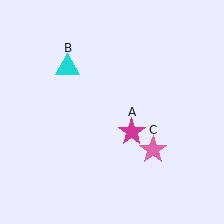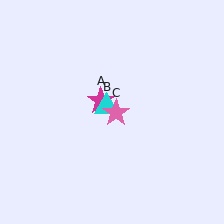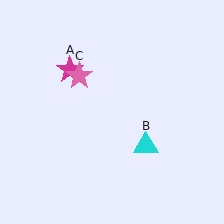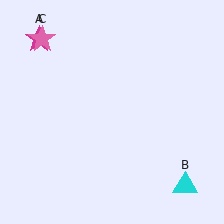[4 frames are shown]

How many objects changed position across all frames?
3 objects changed position: magenta star (object A), cyan triangle (object B), pink star (object C).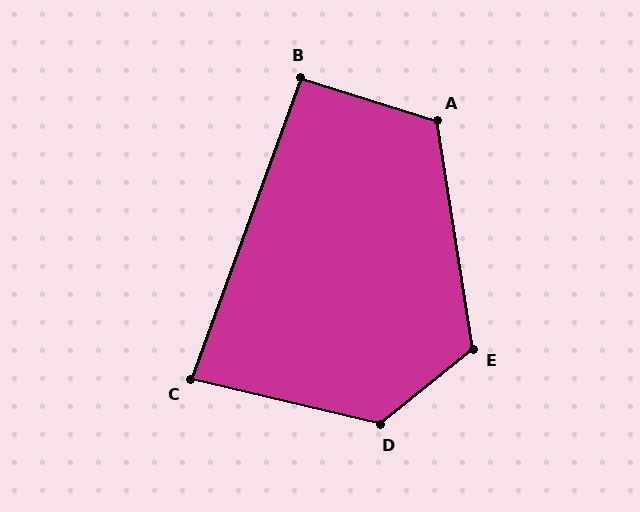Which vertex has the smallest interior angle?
C, at approximately 83 degrees.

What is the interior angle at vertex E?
Approximately 120 degrees (obtuse).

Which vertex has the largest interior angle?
D, at approximately 127 degrees.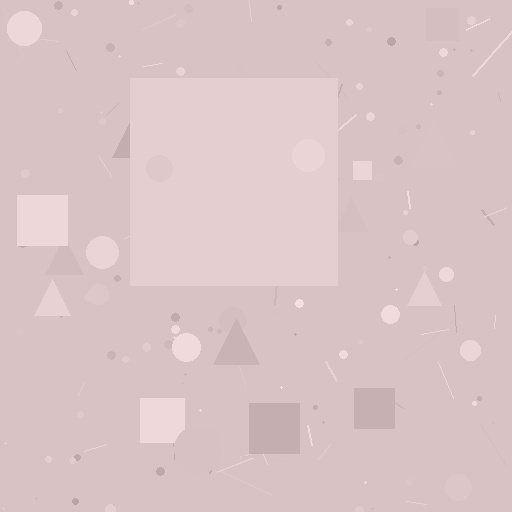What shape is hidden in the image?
A square is hidden in the image.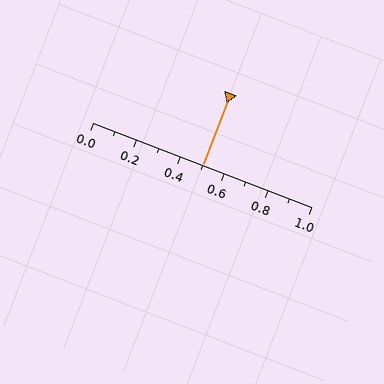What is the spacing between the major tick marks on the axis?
The major ticks are spaced 0.2 apart.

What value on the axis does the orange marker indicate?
The marker indicates approximately 0.5.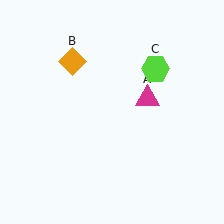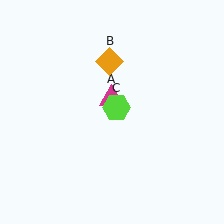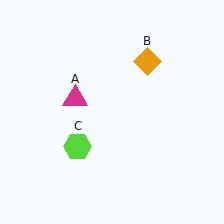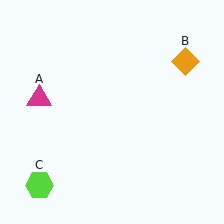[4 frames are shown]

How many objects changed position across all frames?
3 objects changed position: magenta triangle (object A), orange diamond (object B), lime hexagon (object C).